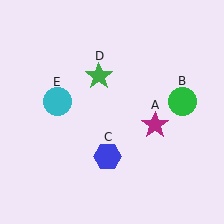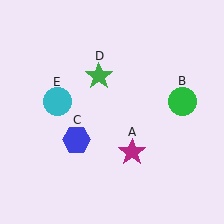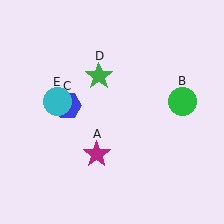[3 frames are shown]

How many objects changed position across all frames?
2 objects changed position: magenta star (object A), blue hexagon (object C).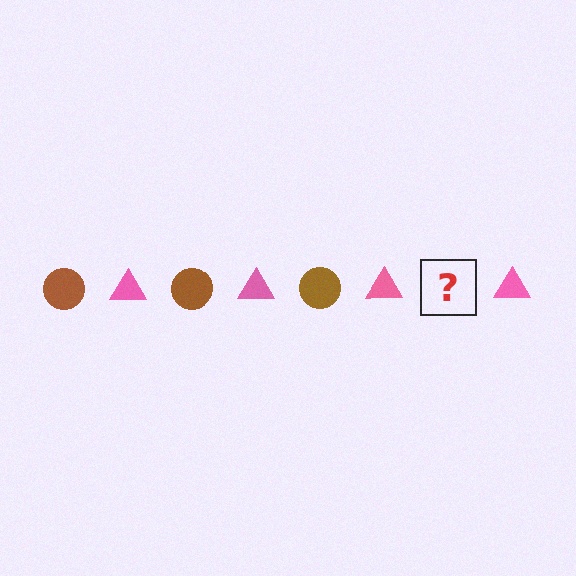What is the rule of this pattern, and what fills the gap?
The rule is that the pattern alternates between brown circle and pink triangle. The gap should be filled with a brown circle.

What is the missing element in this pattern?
The missing element is a brown circle.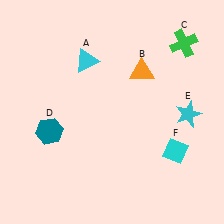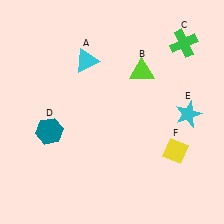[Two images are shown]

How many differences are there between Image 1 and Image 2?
There are 2 differences between the two images.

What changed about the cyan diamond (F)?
In Image 1, F is cyan. In Image 2, it changed to yellow.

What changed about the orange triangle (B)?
In Image 1, B is orange. In Image 2, it changed to lime.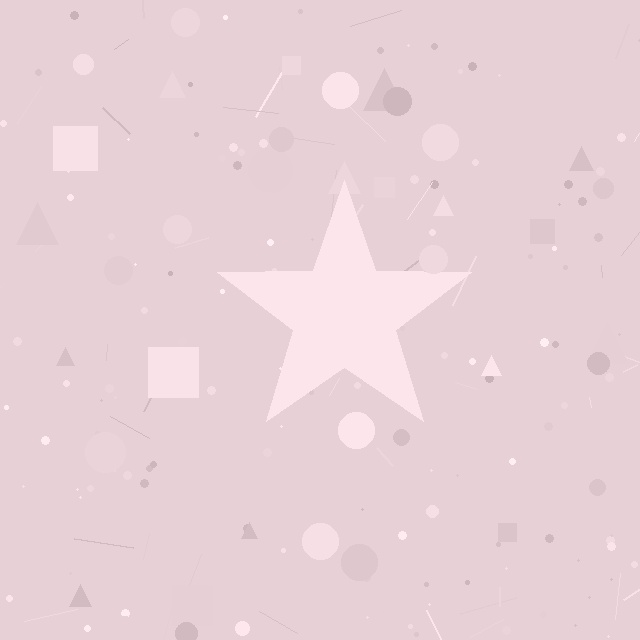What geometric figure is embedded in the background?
A star is embedded in the background.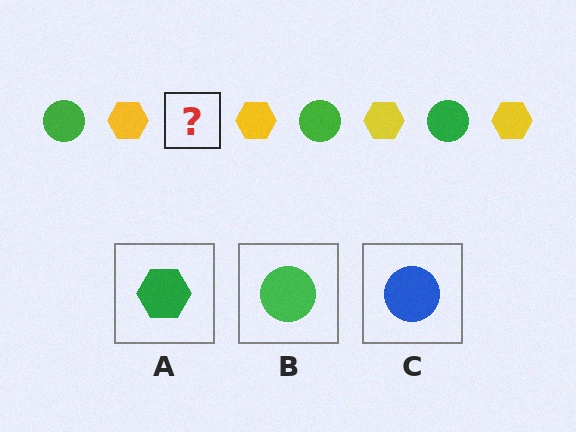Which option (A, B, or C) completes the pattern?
B.